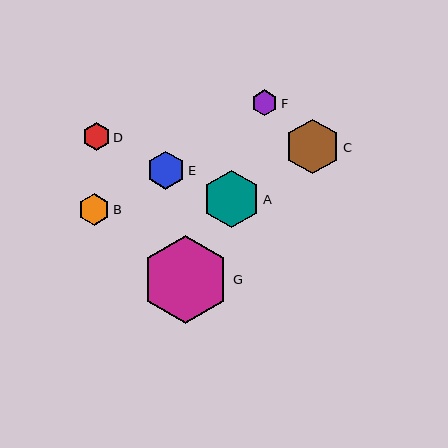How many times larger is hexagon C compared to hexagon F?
Hexagon C is approximately 2.1 times the size of hexagon F.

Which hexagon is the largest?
Hexagon G is the largest with a size of approximately 88 pixels.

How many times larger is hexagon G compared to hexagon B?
Hexagon G is approximately 2.8 times the size of hexagon B.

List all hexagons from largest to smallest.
From largest to smallest: G, A, C, E, B, D, F.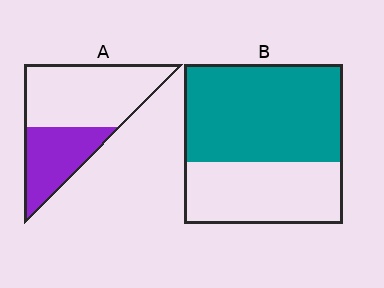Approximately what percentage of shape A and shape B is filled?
A is approximately 35% and B is approximately 60%.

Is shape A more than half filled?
No.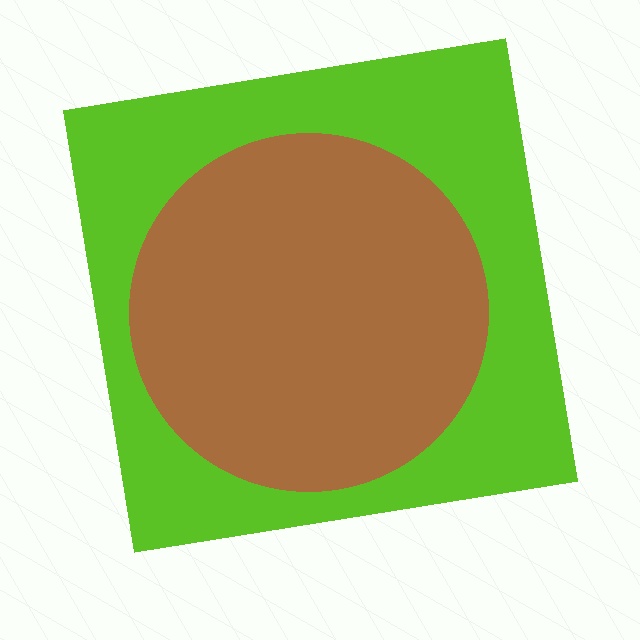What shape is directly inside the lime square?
The brown circle.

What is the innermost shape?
The brown circle.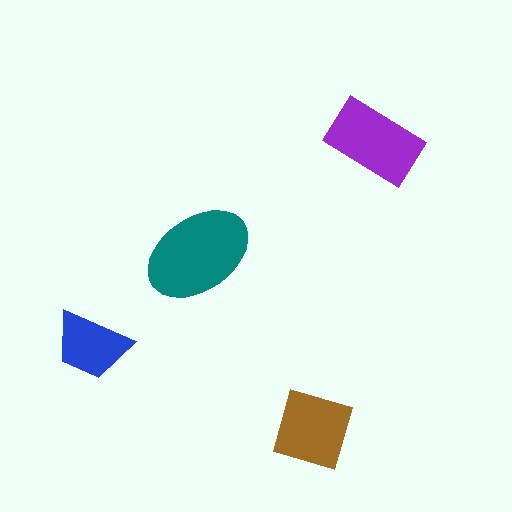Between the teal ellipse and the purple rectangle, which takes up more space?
The teal ellipse.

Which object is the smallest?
The blue trapezoid.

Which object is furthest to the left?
The blue trapezoid is leftmost.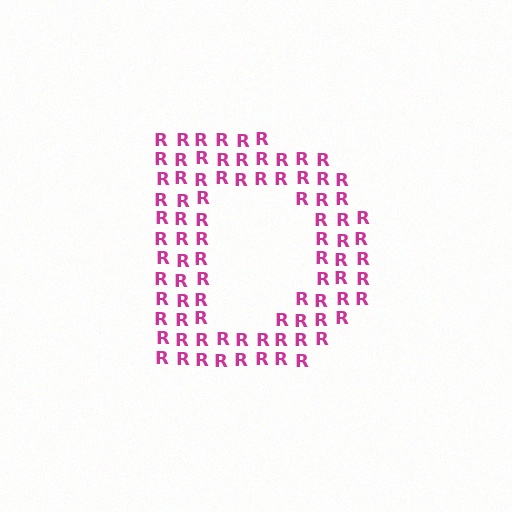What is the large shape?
The large shape is the letter D.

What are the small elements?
The small elements are letter R's.